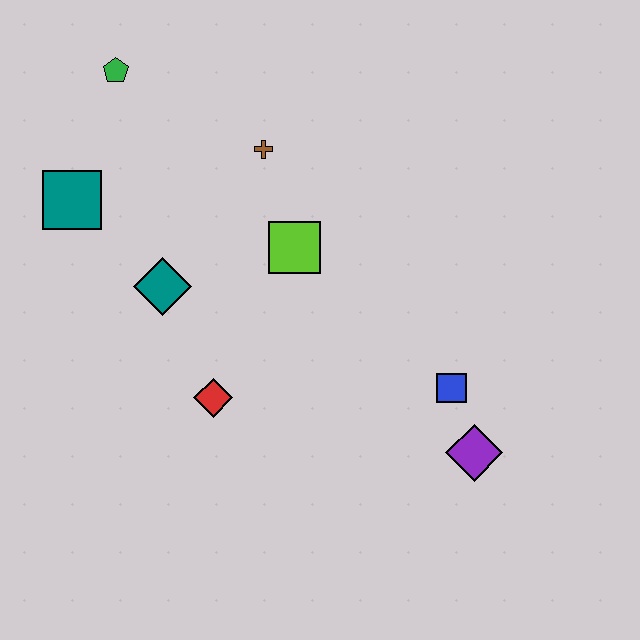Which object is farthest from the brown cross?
The purple diamond is farthest from the brown cross.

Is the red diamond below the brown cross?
Yes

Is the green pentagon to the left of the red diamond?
Yes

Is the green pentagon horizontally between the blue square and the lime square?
No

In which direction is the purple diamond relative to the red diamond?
The purple diamond is to the right of the red diamond.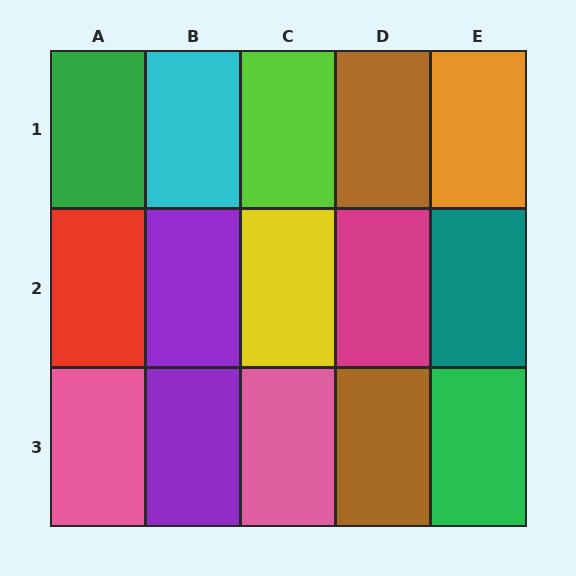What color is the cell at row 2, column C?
Yellow.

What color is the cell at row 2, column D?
Magenta.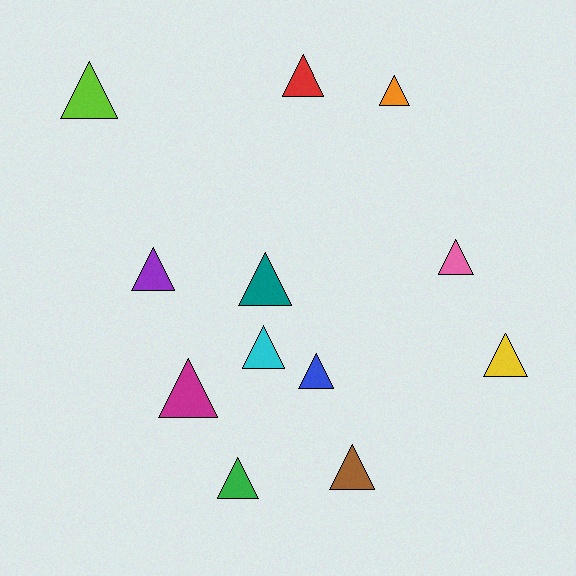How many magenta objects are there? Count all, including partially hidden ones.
There is 1 magenta object.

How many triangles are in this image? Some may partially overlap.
There are 12 triangles.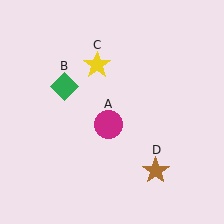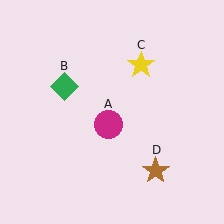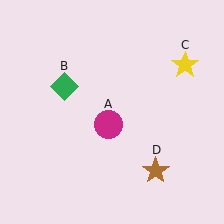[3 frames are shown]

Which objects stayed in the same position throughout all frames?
Magenta circle (object A) and green diamond (object B) and brown star (object D) remained stationary.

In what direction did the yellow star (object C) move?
The yellow star (object C) moved right.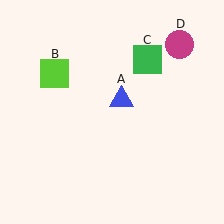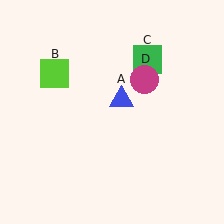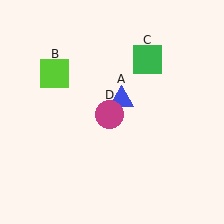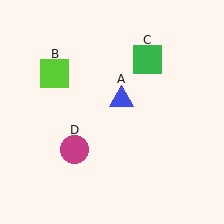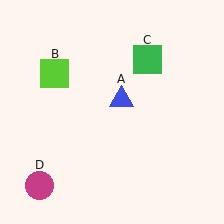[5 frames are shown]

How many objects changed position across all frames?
1 object changed position: magenta circle (object D).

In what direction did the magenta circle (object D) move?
The magenta circle (object D) moved down and to the left.